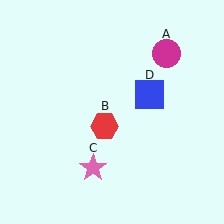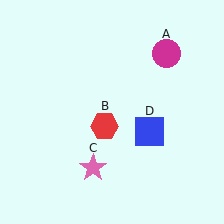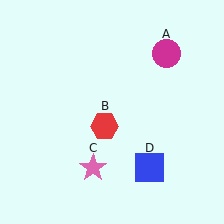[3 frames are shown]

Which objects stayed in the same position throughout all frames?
Magenta circle (object A) and red hexagon (object B) and pink star (object C) remained stationary.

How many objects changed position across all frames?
1 object changed position: blue square (object D).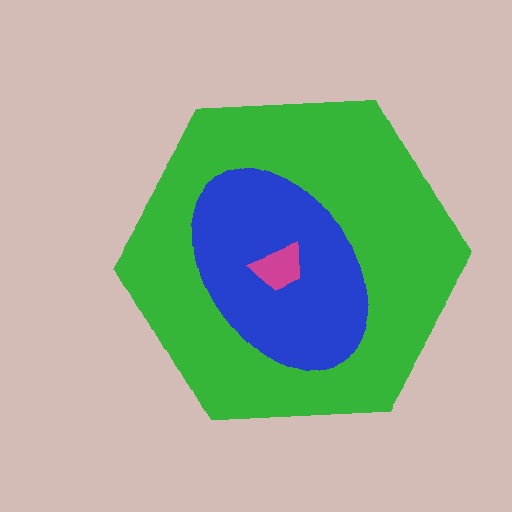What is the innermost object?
The magenta trapezoid.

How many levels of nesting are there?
3.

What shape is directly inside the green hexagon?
The blue ellipse.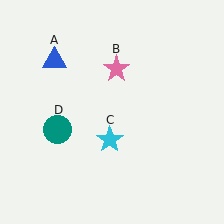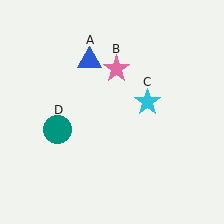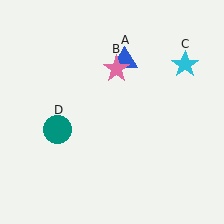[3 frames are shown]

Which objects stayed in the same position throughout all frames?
Pink star (object B) and teal circle (object D) remained stationary.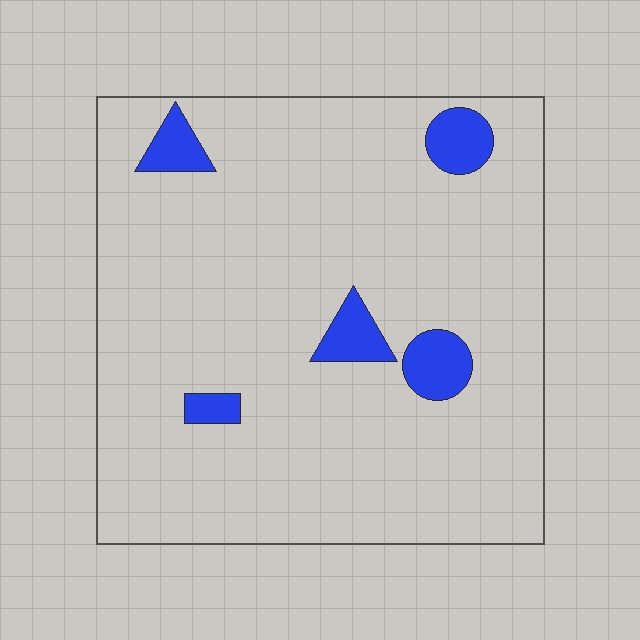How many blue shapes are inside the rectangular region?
5.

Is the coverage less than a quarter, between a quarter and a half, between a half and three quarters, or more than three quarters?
Less than a quarter.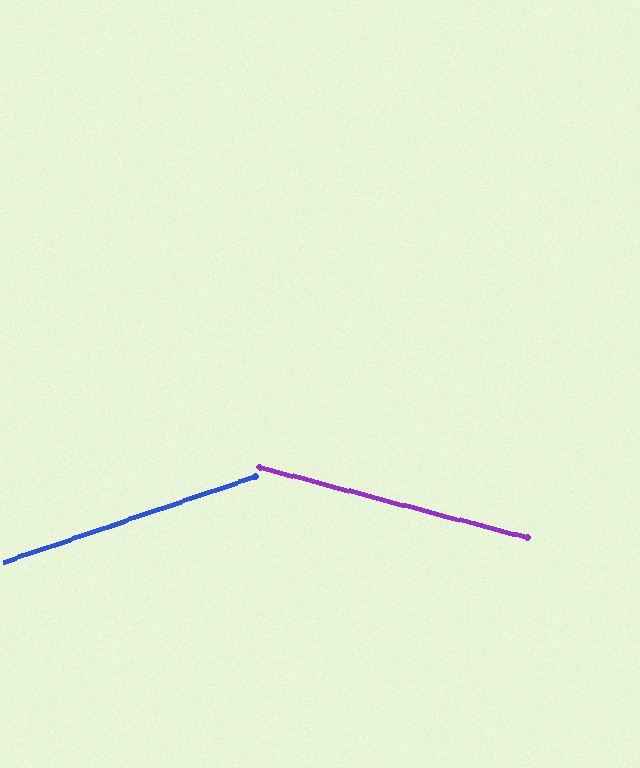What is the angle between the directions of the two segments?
Approximately 33 degrees.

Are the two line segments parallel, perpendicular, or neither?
Neither parallel nor perpendicular — they differ by about 33°.